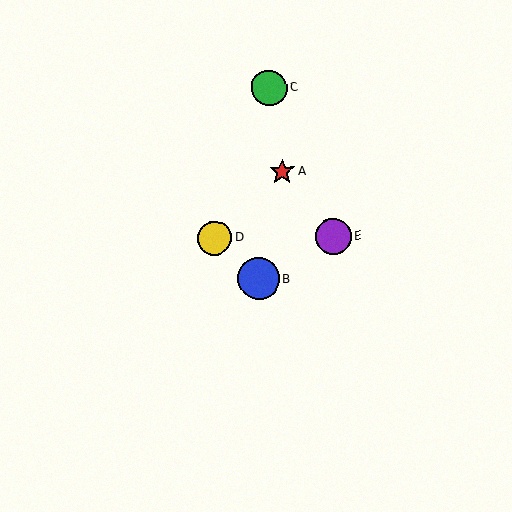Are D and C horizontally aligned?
No, D is at y≈238 and C is at y≈88.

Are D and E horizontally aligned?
Yes, both are at y≈238.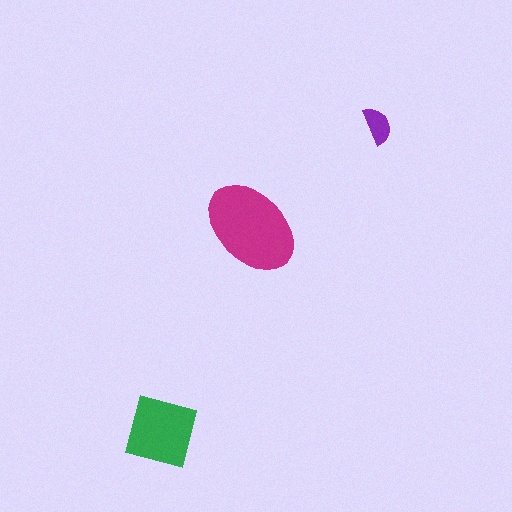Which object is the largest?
The magenta ellipse.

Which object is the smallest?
The purple semicircle.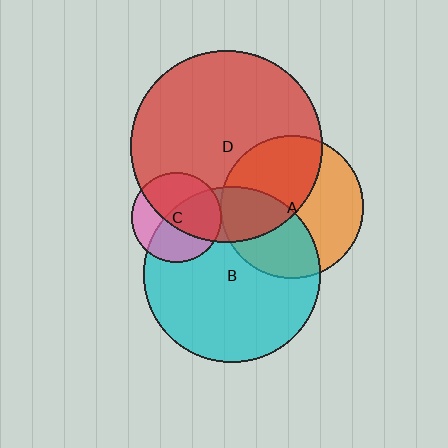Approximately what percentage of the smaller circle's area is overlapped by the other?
Approximately 60%.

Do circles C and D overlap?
Yes.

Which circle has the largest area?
Circle D (red).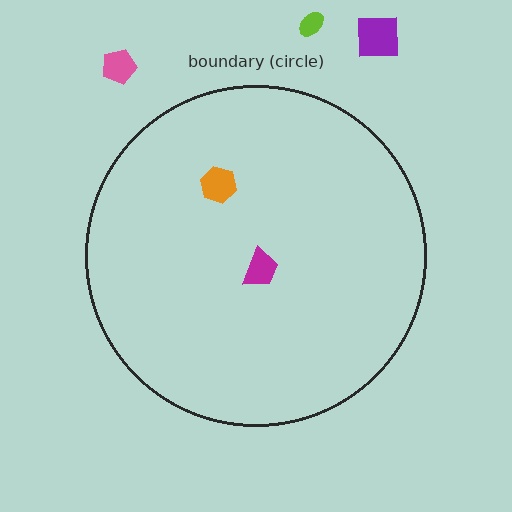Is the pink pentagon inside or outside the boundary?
Outside.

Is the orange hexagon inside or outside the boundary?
Inside.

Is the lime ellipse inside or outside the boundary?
Outside.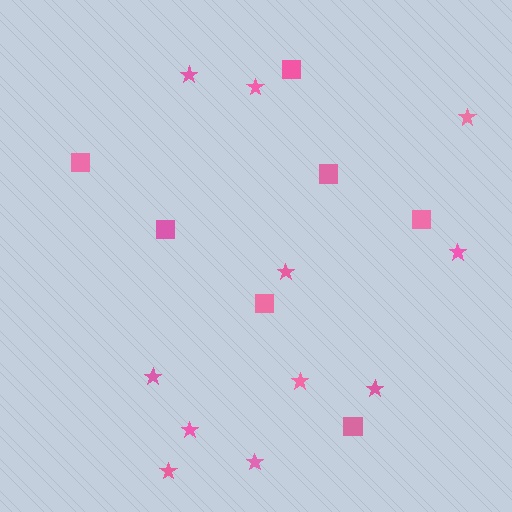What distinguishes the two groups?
There are 2 groups: one group of squares (7) and one group of stars (11).